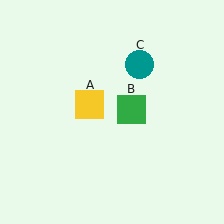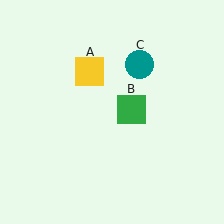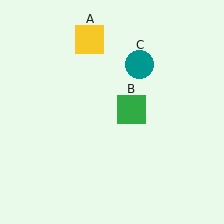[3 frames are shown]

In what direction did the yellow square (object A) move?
The yellow square (object A) moved up.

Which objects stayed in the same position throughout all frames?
Green square (object B) and teal circle (object C) remained stationary.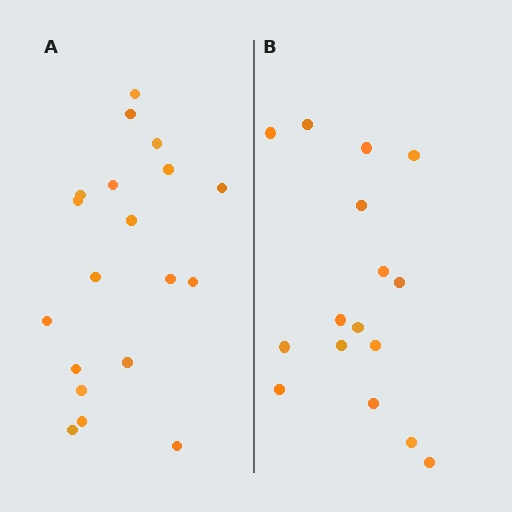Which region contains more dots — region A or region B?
Region A (the left region) has more dots.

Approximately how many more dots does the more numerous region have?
Region A has just a few more — roughly 2 or 3 more dots than region B.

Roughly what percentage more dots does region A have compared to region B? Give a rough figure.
About 20% more.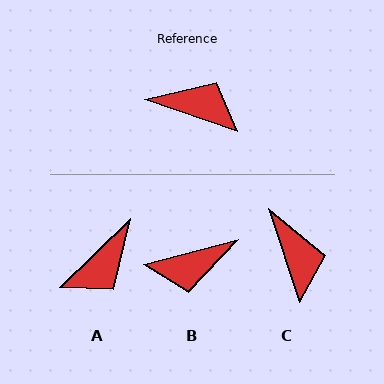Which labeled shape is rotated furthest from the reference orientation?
B, about 146 degrees away.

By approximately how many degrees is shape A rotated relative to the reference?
Approximately 116 degrees clockwise.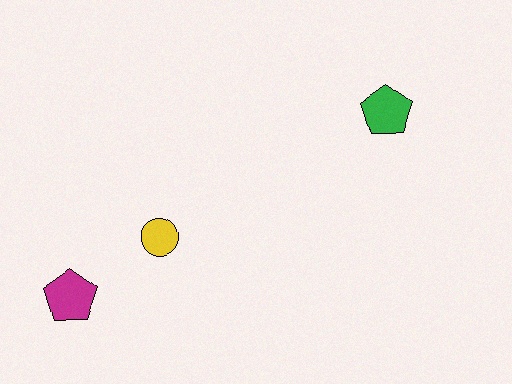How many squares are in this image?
There are no squares.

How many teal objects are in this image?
There are no teal objects.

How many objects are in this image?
There are 3 objects.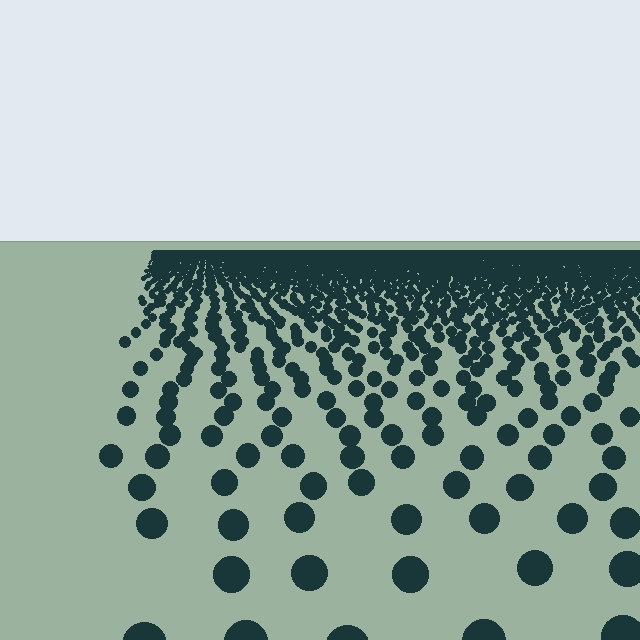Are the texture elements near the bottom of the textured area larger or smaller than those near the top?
Larger. Near the bottom, elements are closer to the viewer and appear at a bigger on-screen size.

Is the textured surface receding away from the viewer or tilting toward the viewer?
The surface is receding away from the viewer. Texture elements get smaller and denser toward the top.